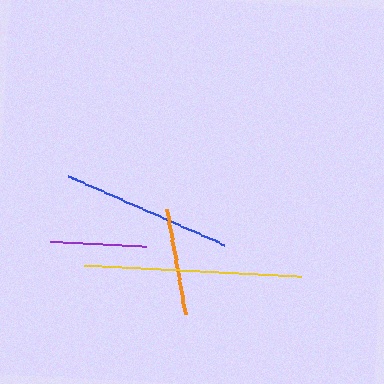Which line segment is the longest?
The yellow line is the longest at approximately 217 pixels.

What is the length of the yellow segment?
The yellow segment is approximately 217 pixels long.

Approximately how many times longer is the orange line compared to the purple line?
The orange line is approximately 1.1 times the length of the purple line.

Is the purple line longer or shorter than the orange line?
The orange line is longer than the purple line.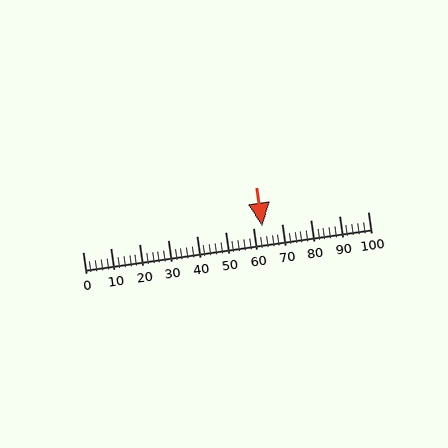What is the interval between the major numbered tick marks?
The major tick marks are spaced 10 units apart.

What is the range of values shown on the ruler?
The ruler shows values from 0 to 100.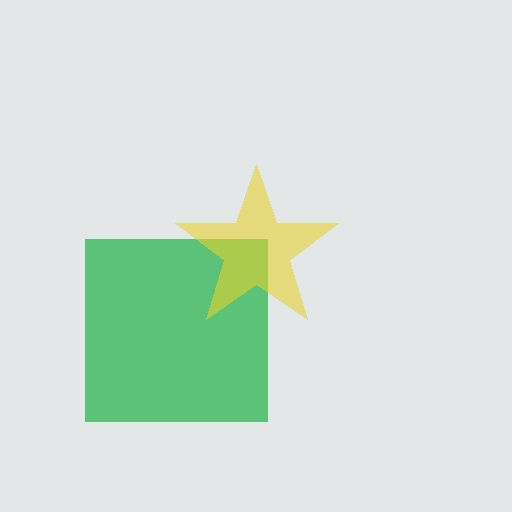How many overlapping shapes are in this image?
There are 2 overlapping shapes in the image.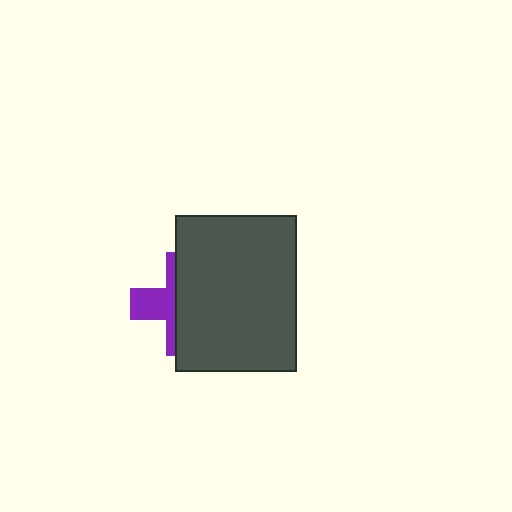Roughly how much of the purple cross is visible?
A small part of it is visible (roughly 39%).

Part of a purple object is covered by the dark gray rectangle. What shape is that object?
It is a cross.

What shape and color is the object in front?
The object in front is a dark gray rectangle.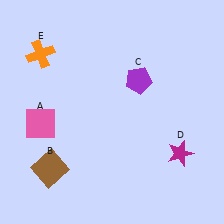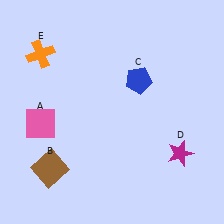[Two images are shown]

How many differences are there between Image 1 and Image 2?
There is 1 difference between the two images.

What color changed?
The pentagon (C) changed from purple in Image 1 to blue in Image 2.